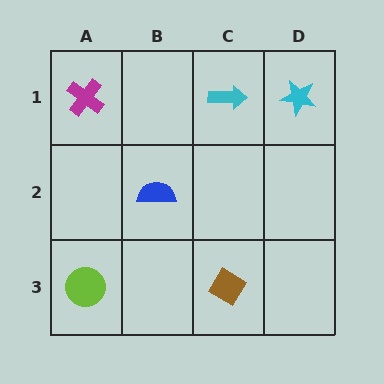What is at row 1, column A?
A magenta cross.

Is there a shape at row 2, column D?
No, that cell is empty.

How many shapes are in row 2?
1 shape.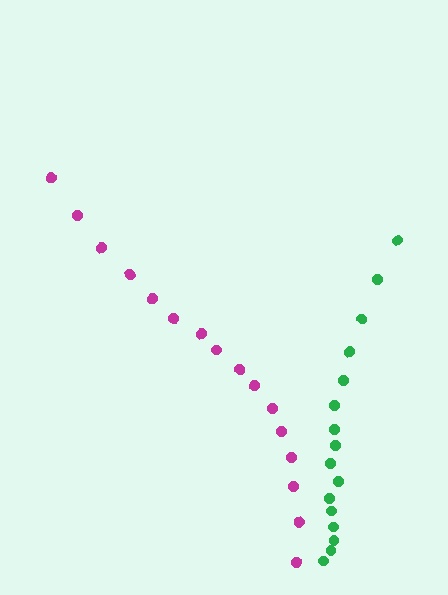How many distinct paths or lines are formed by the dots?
There are 2 distinct paths.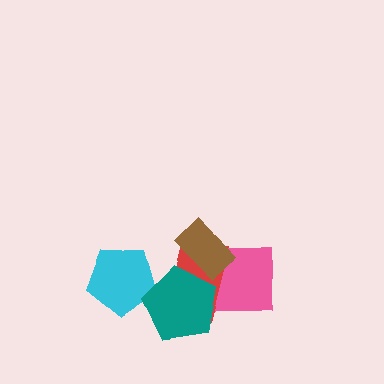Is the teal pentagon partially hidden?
No, no other shape covers it.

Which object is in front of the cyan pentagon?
The teal pentagon is in front of the cyan pentagon.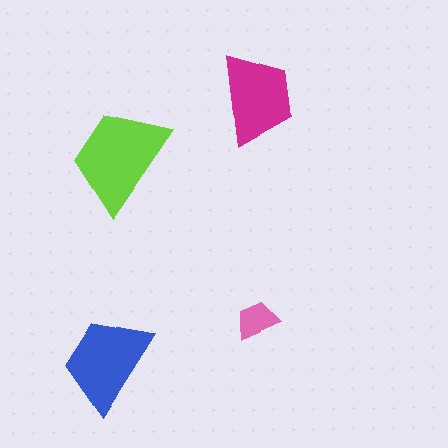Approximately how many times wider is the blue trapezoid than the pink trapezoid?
About 2 times wider.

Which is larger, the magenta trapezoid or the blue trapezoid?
The blue one.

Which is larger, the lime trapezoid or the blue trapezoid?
The lime one.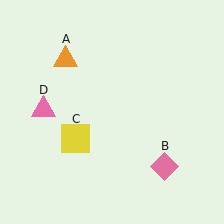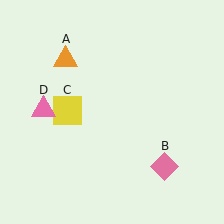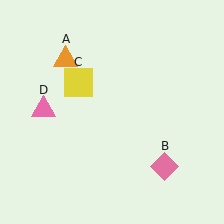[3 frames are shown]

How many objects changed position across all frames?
1 object changed position: yellow square (object C).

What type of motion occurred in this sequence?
The yellow square (object C) rotated clockwise around the center of the scene.